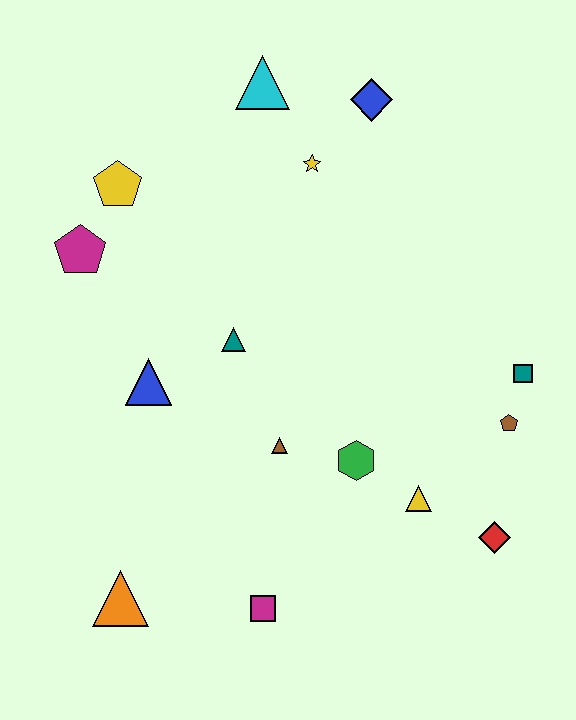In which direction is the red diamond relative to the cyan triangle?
The red diamond is below the cyan triangle.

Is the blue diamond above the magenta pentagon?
Yes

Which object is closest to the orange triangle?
The magenta square is closest to the orange triangle.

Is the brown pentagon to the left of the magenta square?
No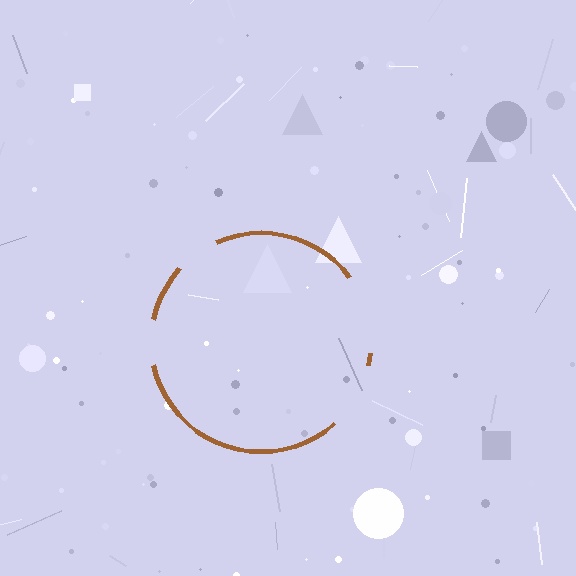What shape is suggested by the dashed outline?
The dashed outline suggests a circle.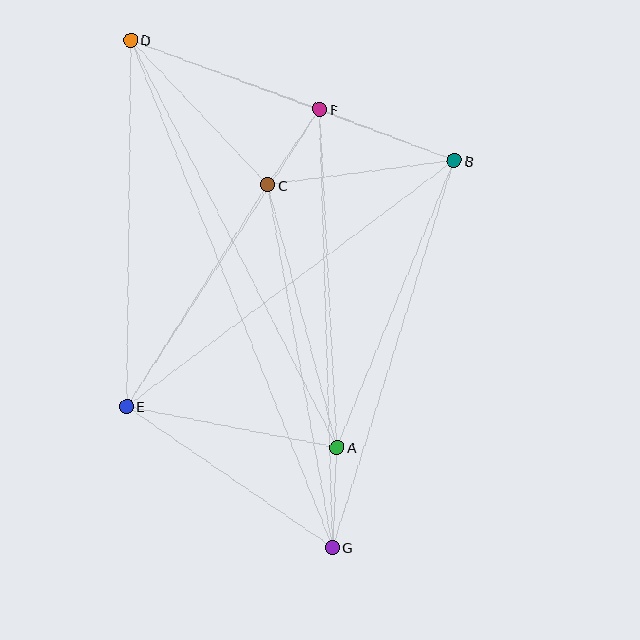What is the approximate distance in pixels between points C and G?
The distance between C and G is approximately 368 pixels.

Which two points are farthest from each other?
Points D and G are farthest from each other.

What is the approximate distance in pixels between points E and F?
The distance between E and F is approximately 354 pixels.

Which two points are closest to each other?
Points C and F are closest to each other.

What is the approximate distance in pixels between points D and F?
The distance between D and F is approximately 202 pixels.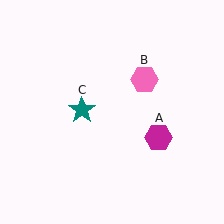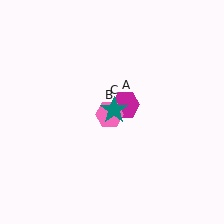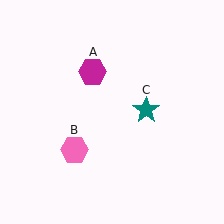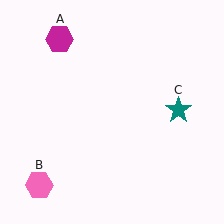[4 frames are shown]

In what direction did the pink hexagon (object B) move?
The pink hexagon (object B) moved down and to the left.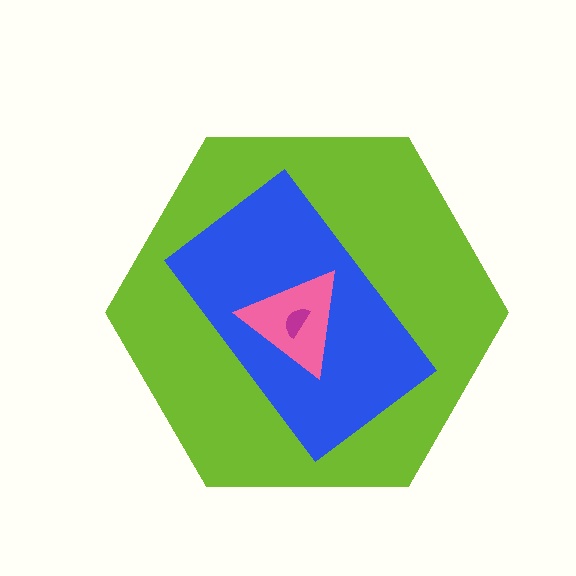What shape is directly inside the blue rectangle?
The pink triangle.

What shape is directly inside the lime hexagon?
The blue rectangle.